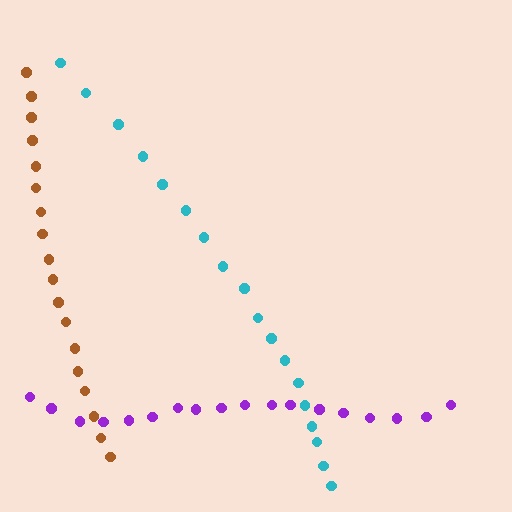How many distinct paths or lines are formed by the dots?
There are 3 distinct paths.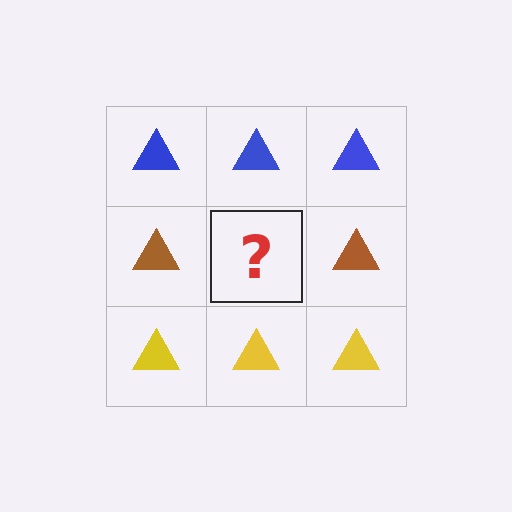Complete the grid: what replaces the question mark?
The question mark should be replaced with a brown triangle.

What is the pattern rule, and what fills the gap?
The rule is that each row has a consistent color. The gap should be filled with a brown triangle.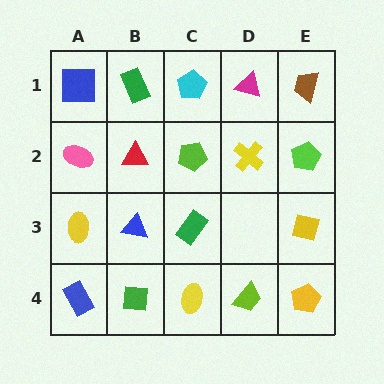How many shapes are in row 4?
5 shapes.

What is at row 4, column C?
A yellow ellipse.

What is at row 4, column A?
A blue rectangle.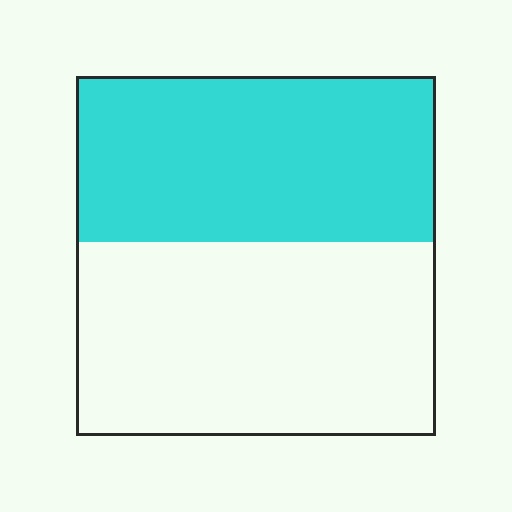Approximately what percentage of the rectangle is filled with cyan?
Approximately 45%.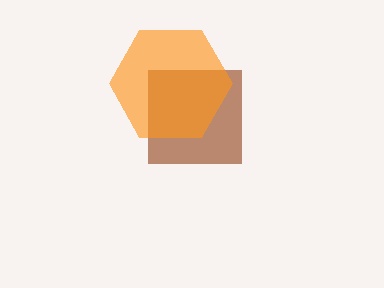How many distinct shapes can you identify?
There are 2 distinct shapes: a brown square, an orange hexagon.